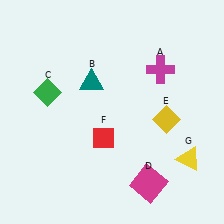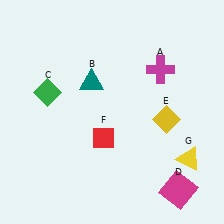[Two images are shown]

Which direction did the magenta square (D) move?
The magenta square (D) moved right.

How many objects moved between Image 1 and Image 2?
1 object moved between the two images.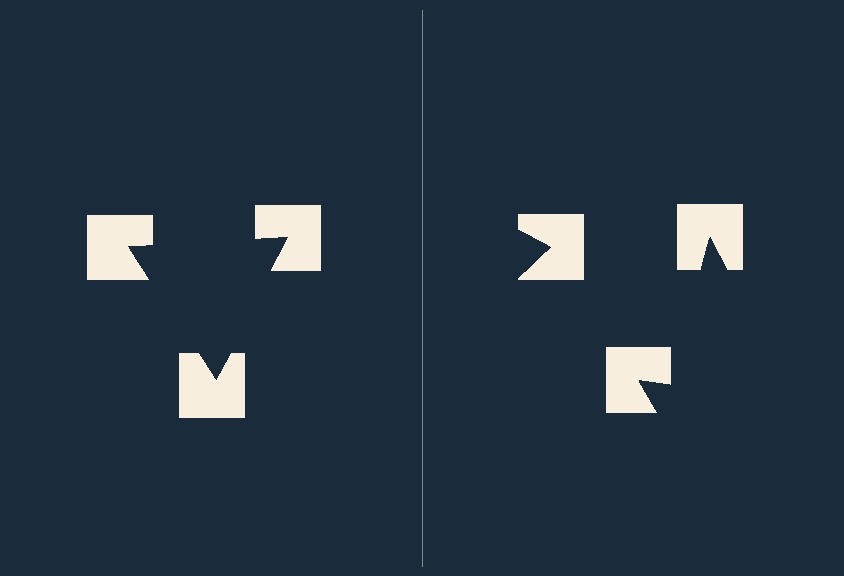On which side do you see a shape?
An illusory triangle appears on the left side. On the right side the wedge cuts are rotated, so no coherent shape forms.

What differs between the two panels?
The notched squares are positioned identically on both sides; only the wedge orientations differ. On the left they align to a triangle; on the right they are misaligned.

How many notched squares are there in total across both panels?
6 — 3 on each side.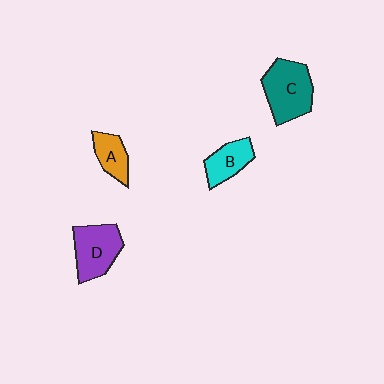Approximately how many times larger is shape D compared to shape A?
Approximately 1.7 times.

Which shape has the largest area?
Shape C (teal).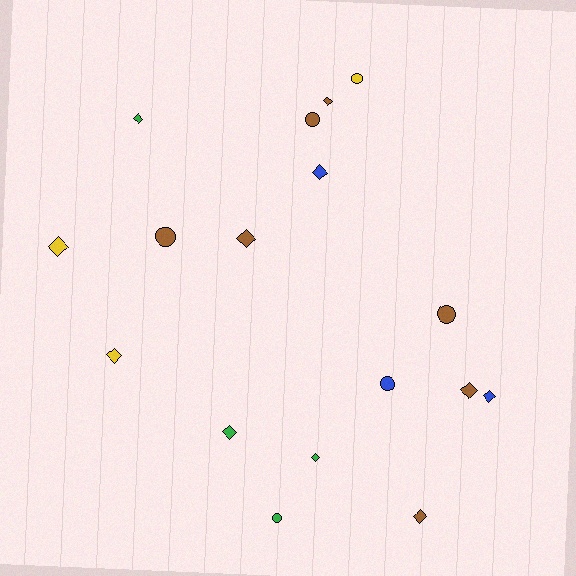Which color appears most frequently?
Brown, with 7 objects.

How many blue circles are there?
There is 1 blue circle.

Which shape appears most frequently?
Diamond, with 11 objects.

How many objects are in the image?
There are 17 objects.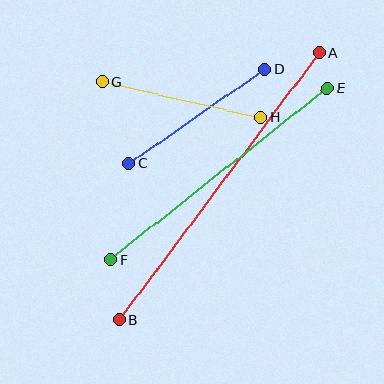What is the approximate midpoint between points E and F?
The midpoint is at approximately (219, 174) pixels.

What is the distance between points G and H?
The distance is approximately 163 pixels.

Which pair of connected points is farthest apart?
Points A and B are farthest apart.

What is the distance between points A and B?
The distance is approximately 334 pixels.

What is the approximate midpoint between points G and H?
The midpoint is at approximately (181, 99) pixels.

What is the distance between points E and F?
The distance is approximately 276 pixels.